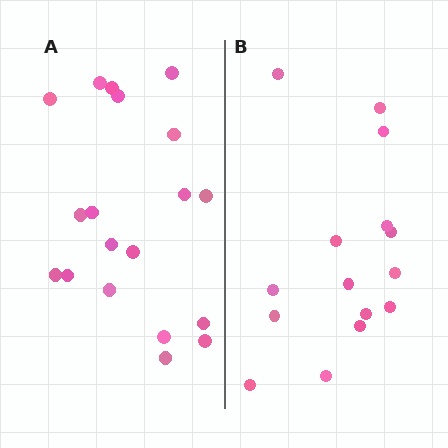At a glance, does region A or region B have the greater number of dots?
Region A (the left region) has more dots.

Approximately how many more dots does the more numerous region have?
Region A has about 4 more dots than region B.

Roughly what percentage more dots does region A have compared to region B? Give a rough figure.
About 25% more.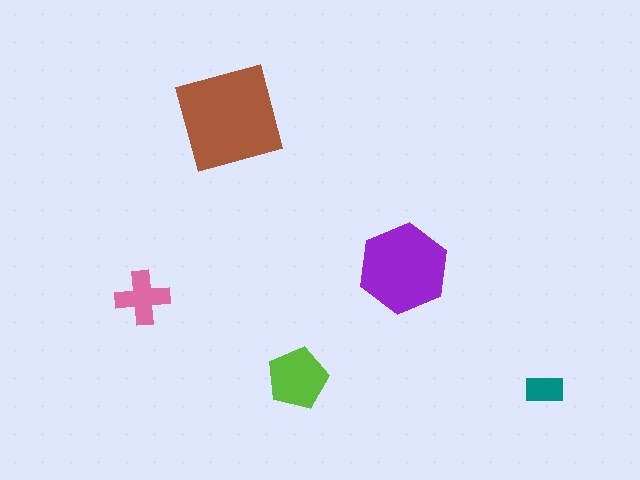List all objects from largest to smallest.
The brown diamond, the purple hexagon, the lime pentagon, the pink cross, the teal rectangle.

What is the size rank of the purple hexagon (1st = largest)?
2nd.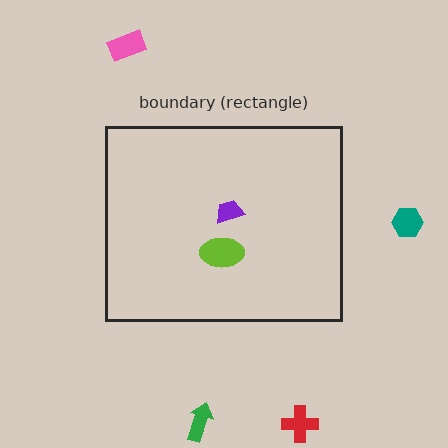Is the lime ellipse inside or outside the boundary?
Inside.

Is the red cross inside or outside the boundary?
Outside.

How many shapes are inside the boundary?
2 inside, 4 outside.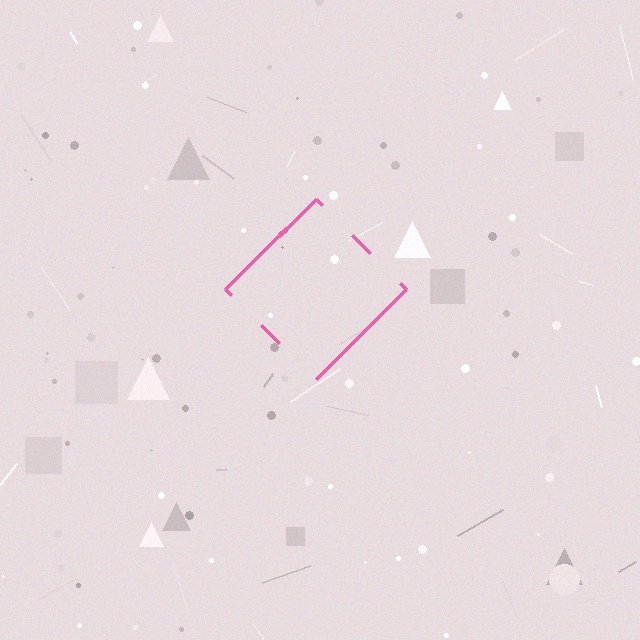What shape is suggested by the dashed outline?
The dashed outline suggests a diamond.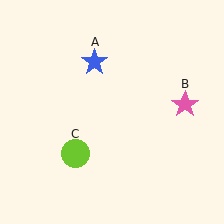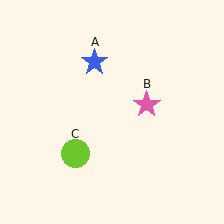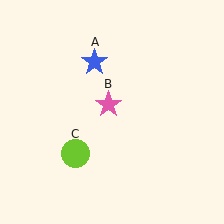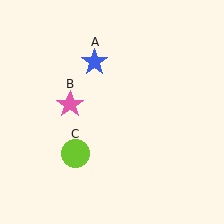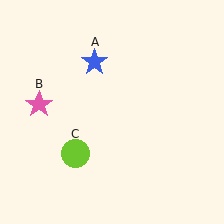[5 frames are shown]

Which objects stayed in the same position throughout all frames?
Blue star (object A) and lime circle (object C) remained stationary.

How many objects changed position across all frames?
1 object changed position: pink star (object B).